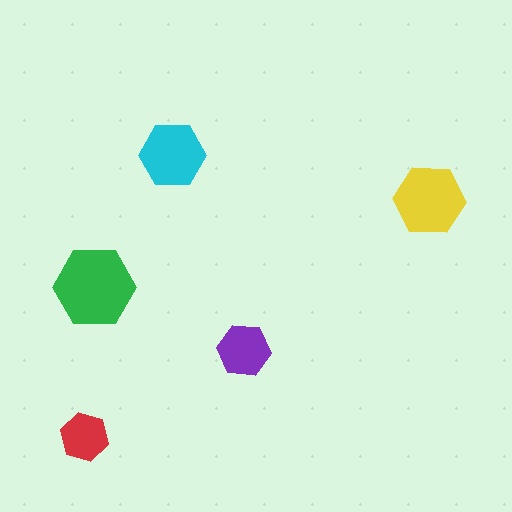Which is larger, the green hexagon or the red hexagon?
The green one.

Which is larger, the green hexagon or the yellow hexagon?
The green one.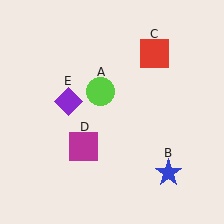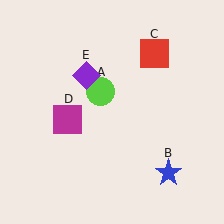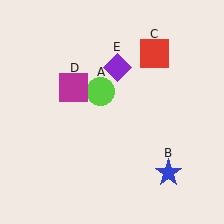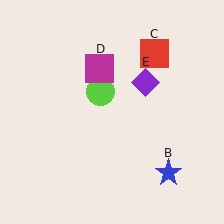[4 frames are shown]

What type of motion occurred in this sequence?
The magenta square (object D), purple diamond (object E) rotated clockwise around the center of the scene.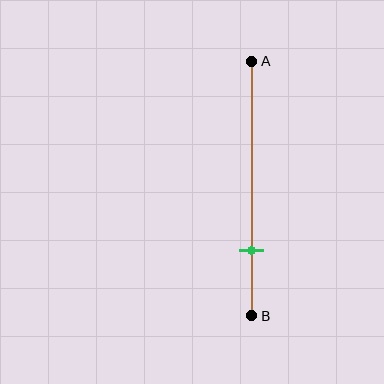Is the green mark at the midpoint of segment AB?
No, the mark is at about 75% from A, not at the 50% midpoint.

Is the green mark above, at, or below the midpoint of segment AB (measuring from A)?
The green mark is below the midpoint of segment AB.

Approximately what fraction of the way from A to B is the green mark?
The green mark is approximately 75% of the way from A to B.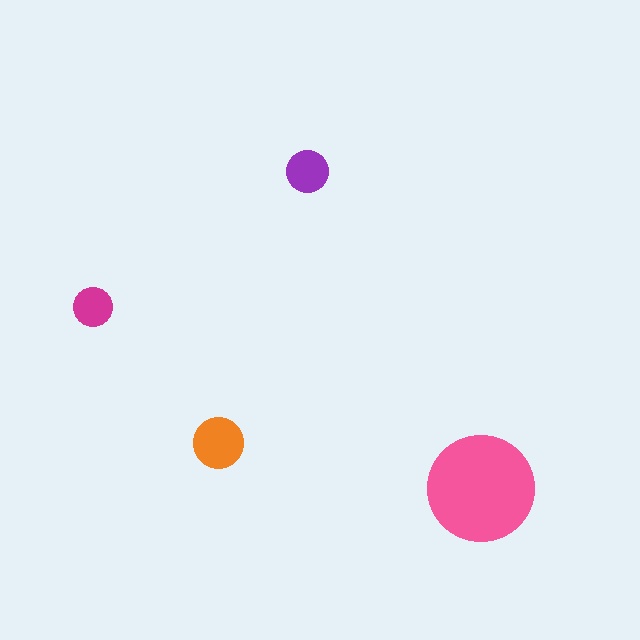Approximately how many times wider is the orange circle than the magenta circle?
About 1.5 times wider.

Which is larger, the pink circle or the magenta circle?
The pink one.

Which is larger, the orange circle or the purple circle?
The orange one.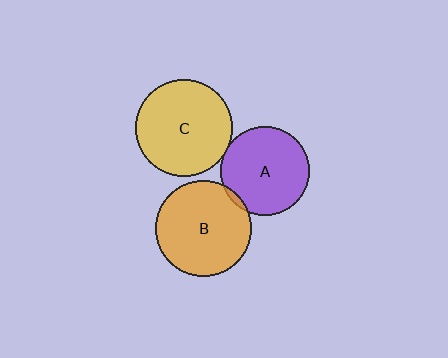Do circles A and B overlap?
Yes.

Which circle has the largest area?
Circle C (yellow).